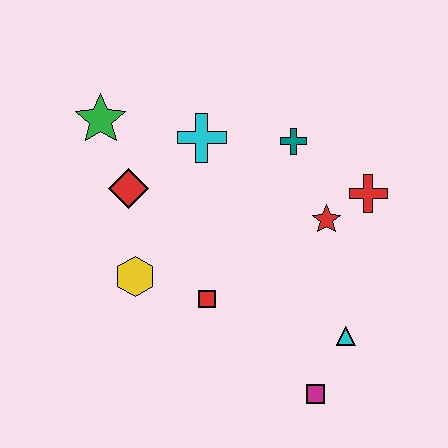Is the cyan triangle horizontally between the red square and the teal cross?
No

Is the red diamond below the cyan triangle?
No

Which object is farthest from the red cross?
The green star is farthest from the red cross.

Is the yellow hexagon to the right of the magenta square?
No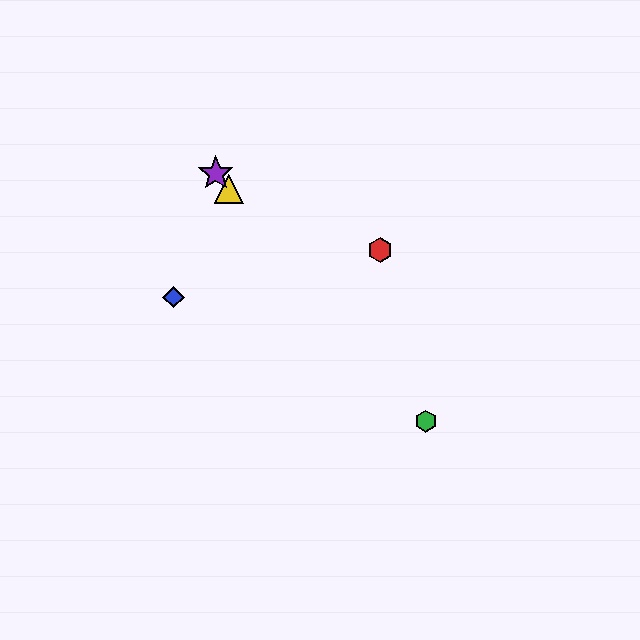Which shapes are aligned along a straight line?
The green hexagon, the yellow triangle, the purple star are aligned along a straight line.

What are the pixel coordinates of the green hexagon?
The green hexagon is at (426, 421).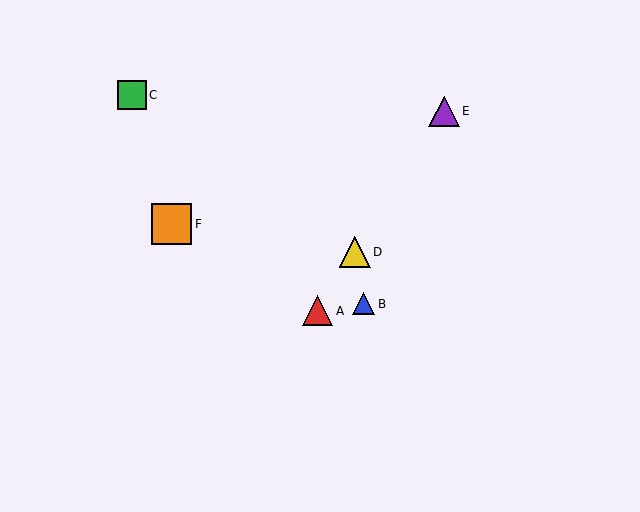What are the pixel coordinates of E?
Object E is at (444, 111).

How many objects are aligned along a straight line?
3 objects (A, D, E) are aligned along a straight line.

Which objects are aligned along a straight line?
Objects A, D, E are aligned along a straight line.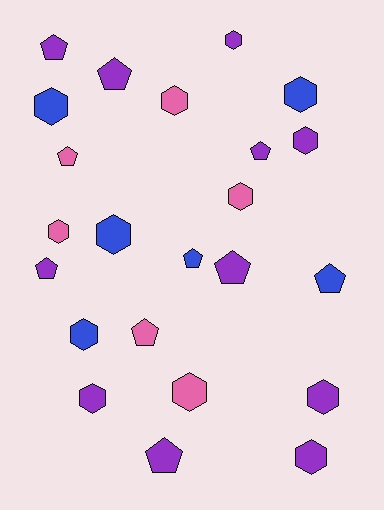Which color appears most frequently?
Purple, with 11 objects.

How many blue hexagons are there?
There are 4 blue hexagons.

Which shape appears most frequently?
Hexagon, with 13 objects.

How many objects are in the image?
There are 23 objects.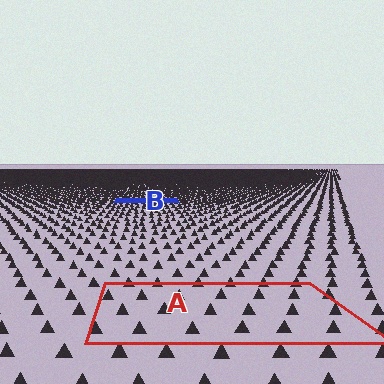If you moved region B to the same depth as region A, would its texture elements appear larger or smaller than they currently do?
They would appear larger. At a closer depth, the same texture elements are projected at a bigger on-screen size.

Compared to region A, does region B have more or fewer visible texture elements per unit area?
Region B has more texture elements per unit area — they are packed more densely because it is farther away.